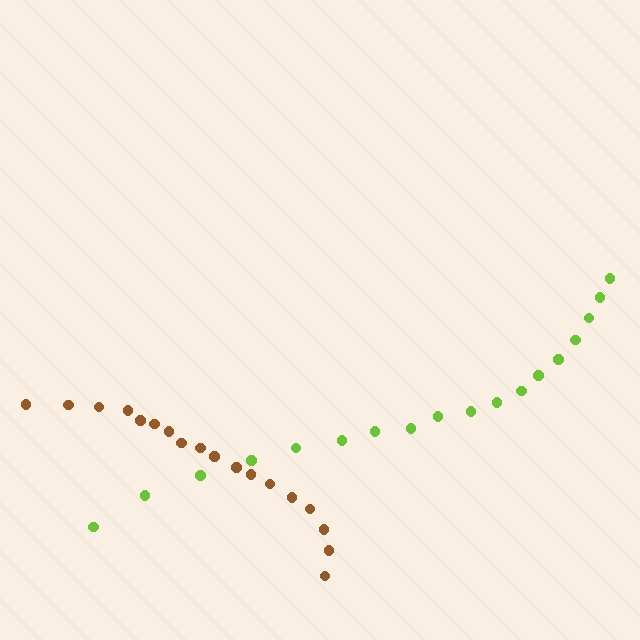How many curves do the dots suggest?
There are 2 distinct paths.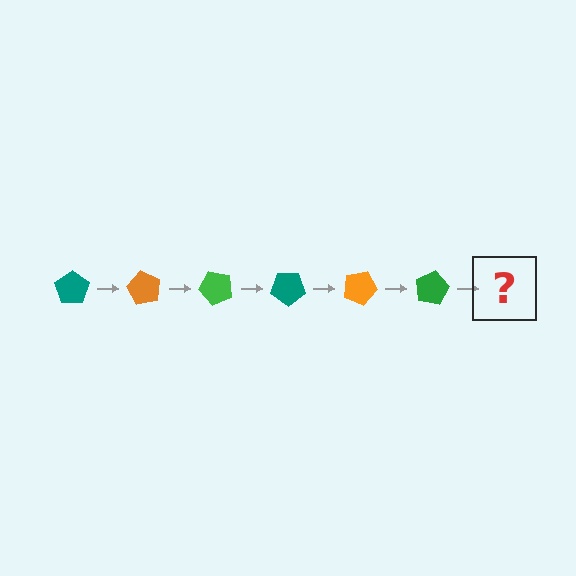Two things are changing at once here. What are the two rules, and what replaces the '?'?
The two rules are that it rotates 60 degrees each step and the color cycles through teal, orange, and green. The '?' should be a teal pentagon, rotated 360 degrees from the start.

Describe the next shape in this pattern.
It should be a teal pentagon, rotated 360 degrees from the start.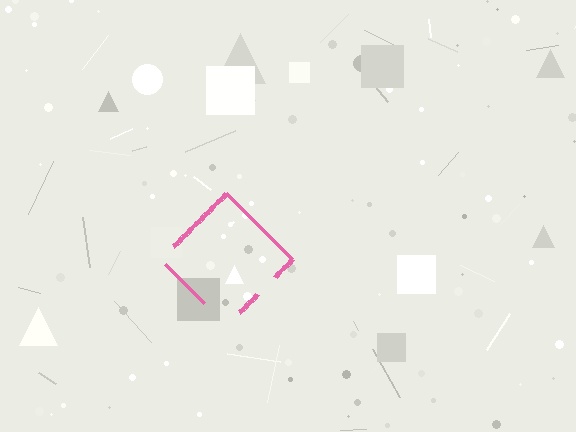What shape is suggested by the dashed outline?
The dashed outline suggests a diamond.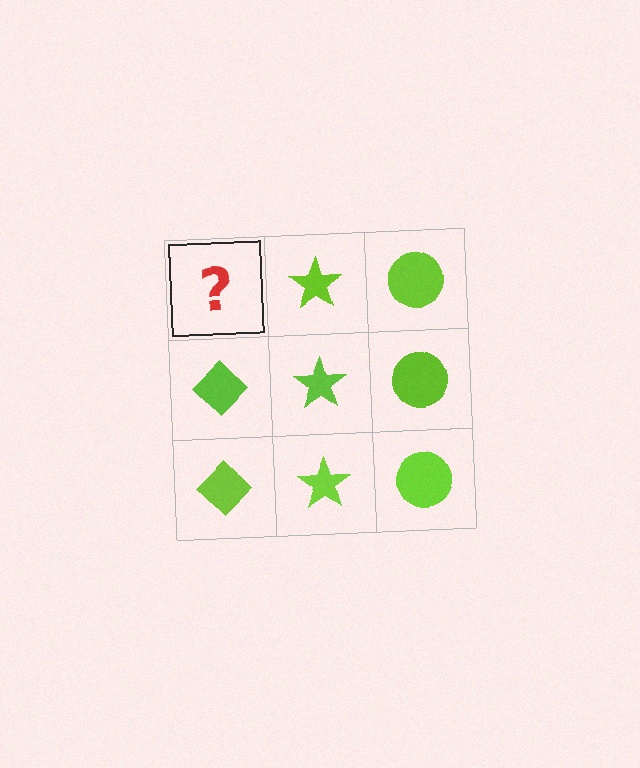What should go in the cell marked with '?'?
The missing cell should contain a lime diamond.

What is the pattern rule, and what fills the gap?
The rule is that each column has a consistent shape. The gap should be filled with a lime diamond.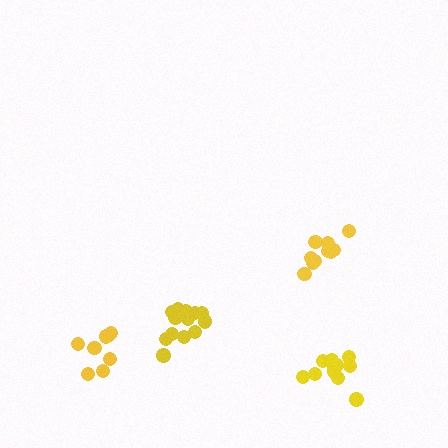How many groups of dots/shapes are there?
There are 4 groups.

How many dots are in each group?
Group 1: 8 dots, Group 2: 11 dots, Group 3: 13 dots, Group 4: 11 dots (43 total).